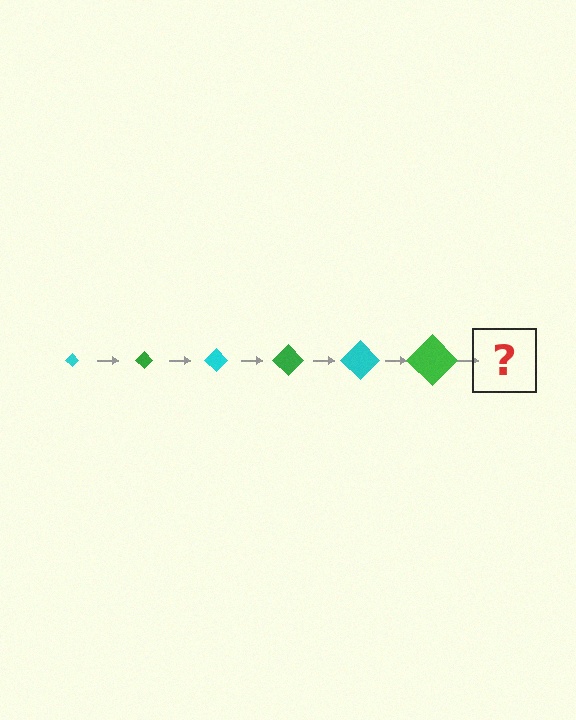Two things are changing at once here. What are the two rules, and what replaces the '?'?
The two rules are that the diamond grows larger each step and the color cycles through cyan and green. The '?' should be a cyan diamond, larger than the previous one.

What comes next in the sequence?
The next element should be a cyan diamond, larger than the previous one.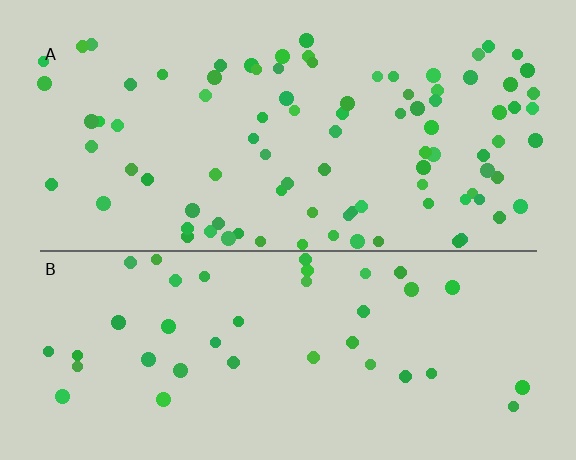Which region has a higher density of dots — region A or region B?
A (the top).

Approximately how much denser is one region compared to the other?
Approximately 2.3× — region A over region B.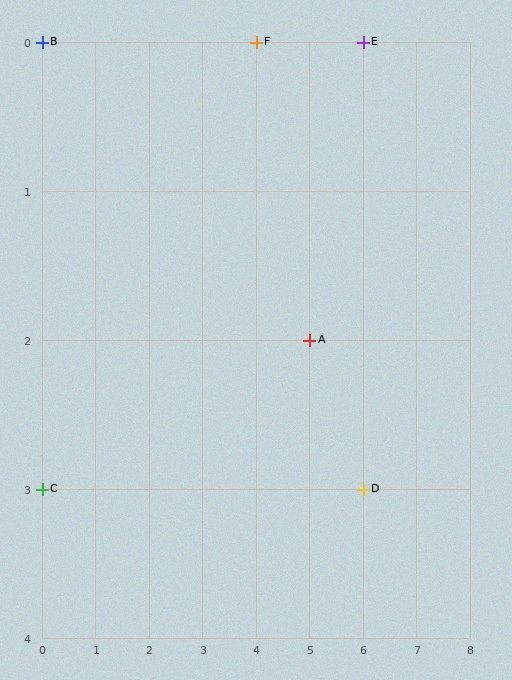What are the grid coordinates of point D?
Point D is at grid coordinates (6, 3).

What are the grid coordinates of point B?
Point B is at grid coordinates (0, 0).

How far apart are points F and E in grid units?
Points F and E are 2 columns apart.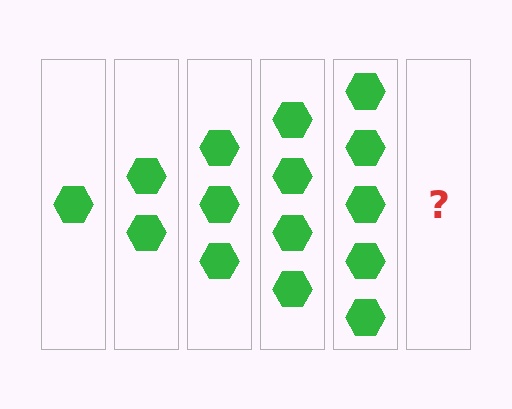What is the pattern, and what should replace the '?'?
The pattern is that each step adds one more hexagon. The '?' should be 6 hexagons.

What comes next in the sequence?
The next element should be 6 hexagons.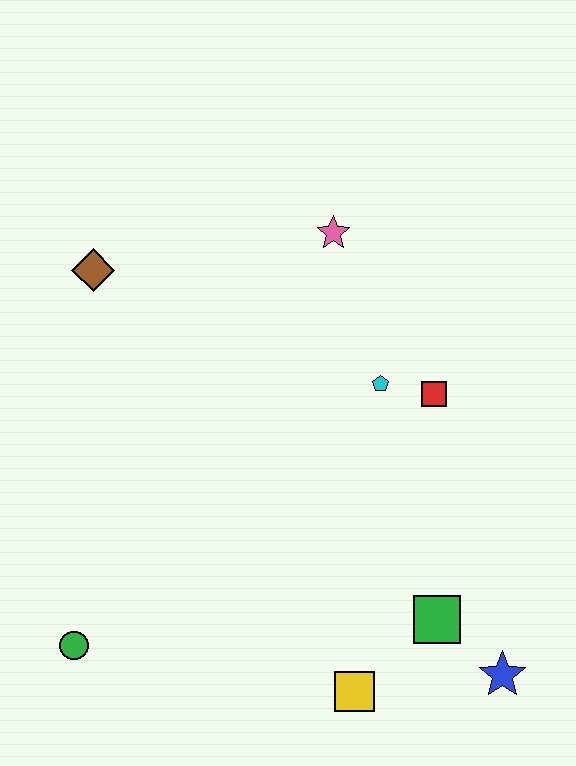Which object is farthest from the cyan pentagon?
The green circle is farthest from the cyan pentagon.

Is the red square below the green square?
No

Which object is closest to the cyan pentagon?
The red square is closest to the cyan pentagon.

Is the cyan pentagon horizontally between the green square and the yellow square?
Yes